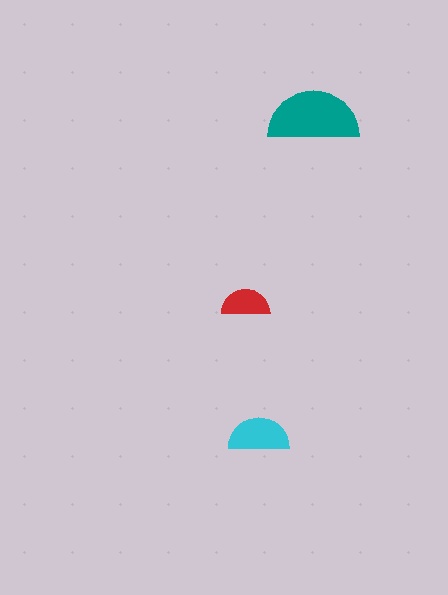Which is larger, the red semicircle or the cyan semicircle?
The cyan one.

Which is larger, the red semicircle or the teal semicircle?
The teal one.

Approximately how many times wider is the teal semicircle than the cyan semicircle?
About 1.5 times wider.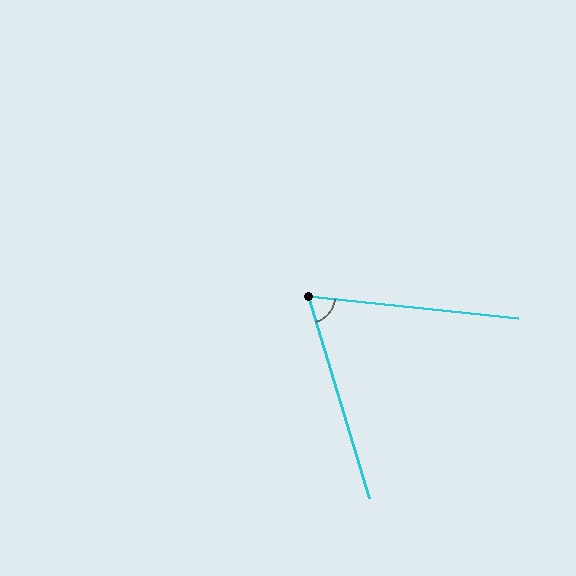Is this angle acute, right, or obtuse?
It is acute.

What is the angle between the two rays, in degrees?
Approximately 67 degrees.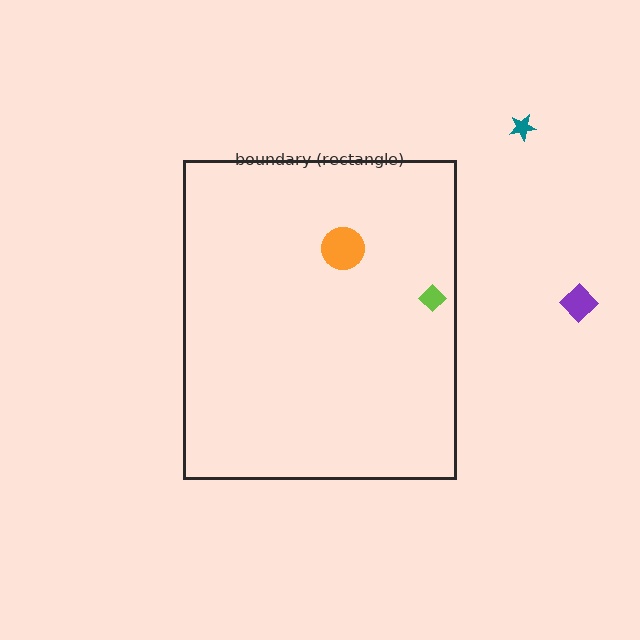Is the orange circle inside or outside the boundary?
Inside.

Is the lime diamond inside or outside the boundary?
Inside.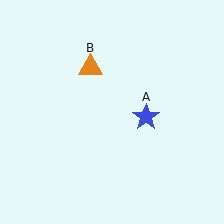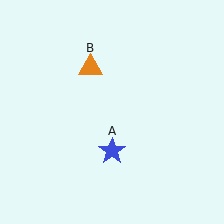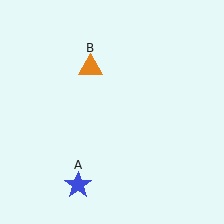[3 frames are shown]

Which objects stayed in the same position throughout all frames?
Orange triangle (object B) remained stationary.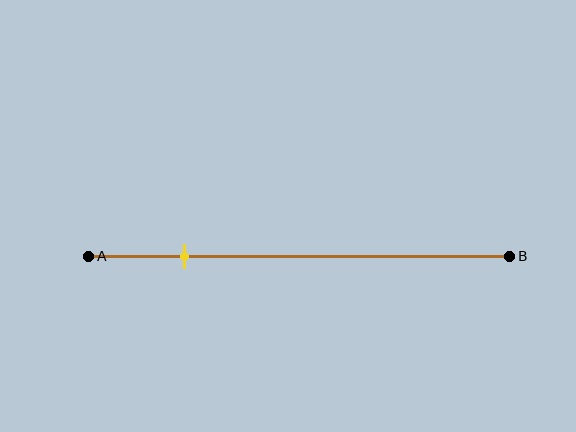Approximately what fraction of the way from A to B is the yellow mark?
The yellow mark is approximately 25% of the way from A to B.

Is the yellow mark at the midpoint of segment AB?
No, the mark is at about 25% from A, not at the 50% midpoint.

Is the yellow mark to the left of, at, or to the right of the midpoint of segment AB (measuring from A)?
The yellow mark is to the left of the midpoint of segment AB.